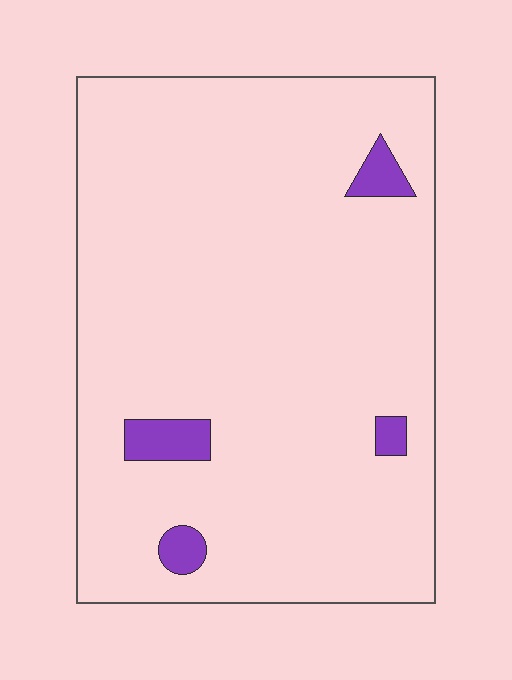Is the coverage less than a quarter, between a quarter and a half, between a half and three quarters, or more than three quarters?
Less than a quarter.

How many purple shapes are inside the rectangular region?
4.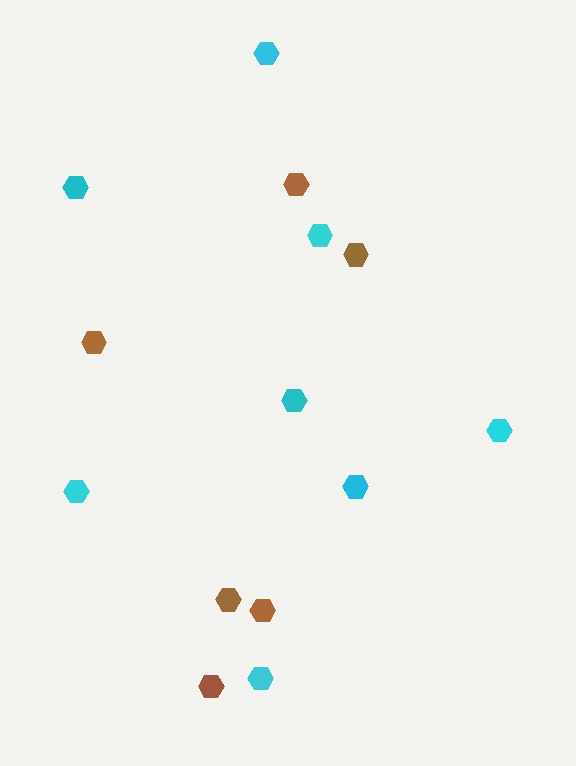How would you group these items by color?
There are 2 groups: one group of cyan hexagons (8) and one group of brown hexagons (6).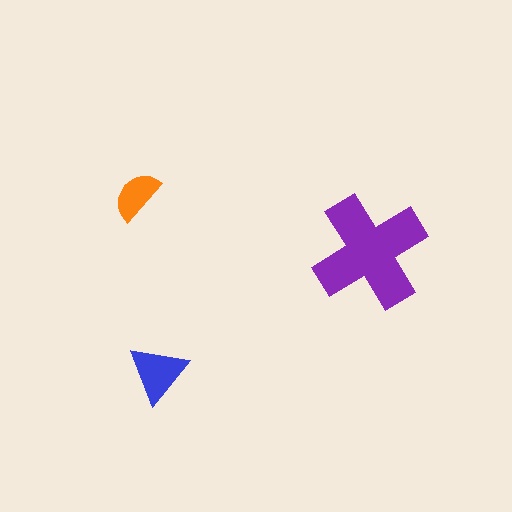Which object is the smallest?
The orange semicircle.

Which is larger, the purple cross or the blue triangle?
The purple cross.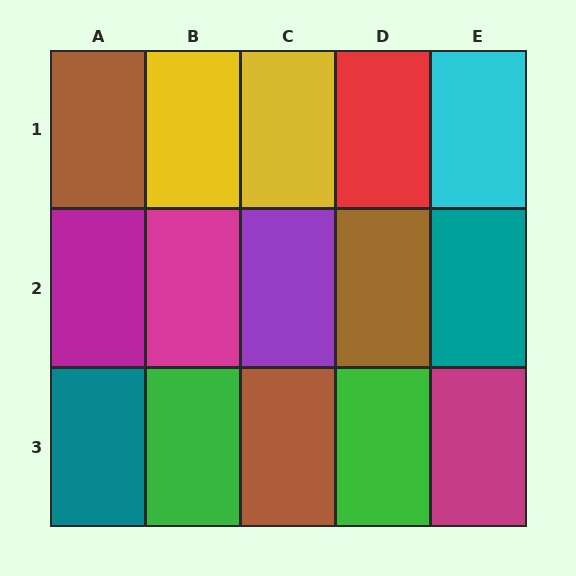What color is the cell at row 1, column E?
Cyan.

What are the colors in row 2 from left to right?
Magenta, magenta, purple, brown, teal.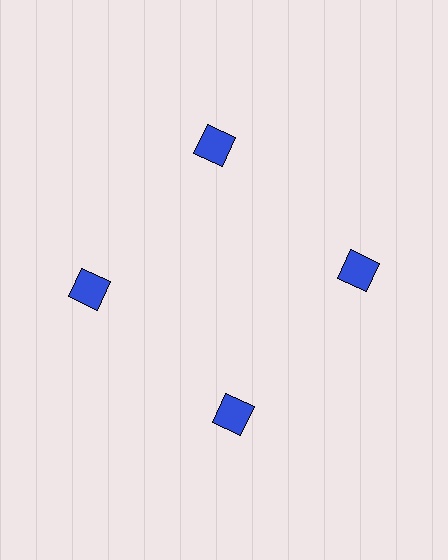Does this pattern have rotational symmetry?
Yes, this pattern has 4-fold rotational symmetry. It looks the same after rotating 90 degrees around the center.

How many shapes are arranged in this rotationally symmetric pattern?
There are 4 shapes, arranged in 4 groups of 1.